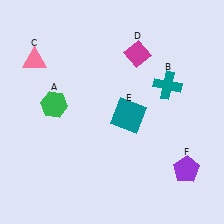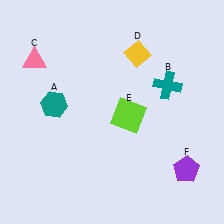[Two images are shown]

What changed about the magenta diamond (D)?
In Image 1, D is magenta. In Image 2, it changed to yellow.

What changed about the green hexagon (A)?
In Image 1, A is green. In Image 2, it changed to teal.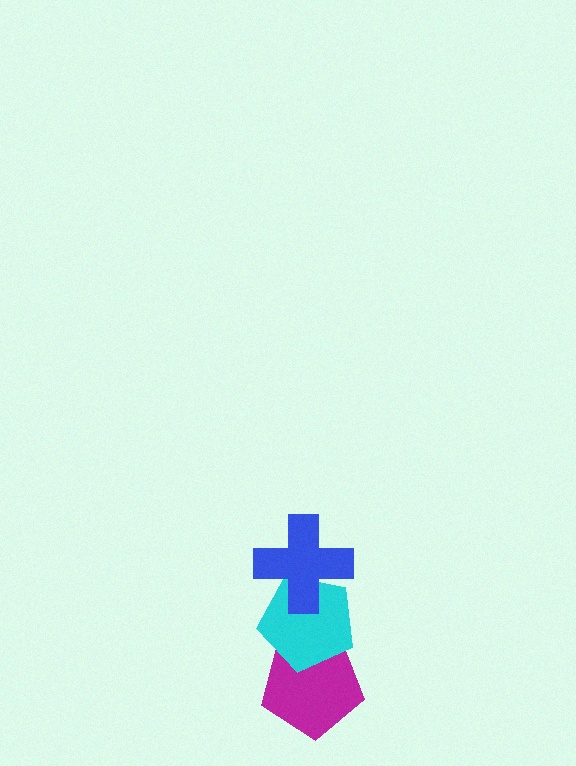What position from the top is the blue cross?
The blue cross is 1st from the top.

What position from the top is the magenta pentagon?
The magenta pentagon is 3rd from the top.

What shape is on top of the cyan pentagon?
The blue cross is on top of the cyan pentagon.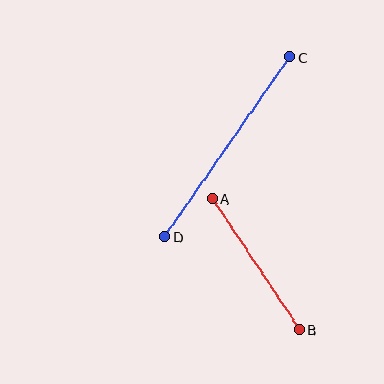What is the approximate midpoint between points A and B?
The midpoint is at approximately (256, 264) pixels.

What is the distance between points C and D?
The distance is approximately 219 pixels.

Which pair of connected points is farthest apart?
Points C and D are farthest apart.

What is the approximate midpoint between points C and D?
The midpoint is at approximately (227, 147) pixels.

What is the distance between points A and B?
The distance is approximately 157 pixels.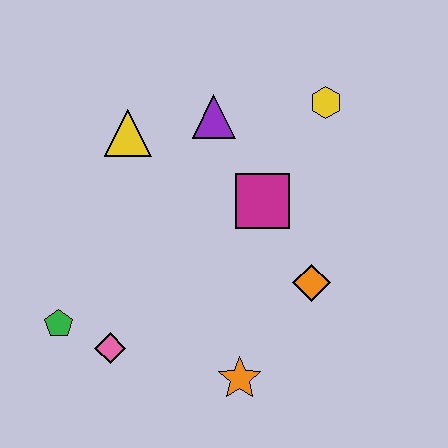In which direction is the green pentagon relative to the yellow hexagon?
The green pentagon is to the left of the yellow hexagon.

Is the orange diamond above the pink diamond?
Yes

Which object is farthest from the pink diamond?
The yellow hexagon is farthest from the pink diamond.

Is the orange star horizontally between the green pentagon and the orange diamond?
Yes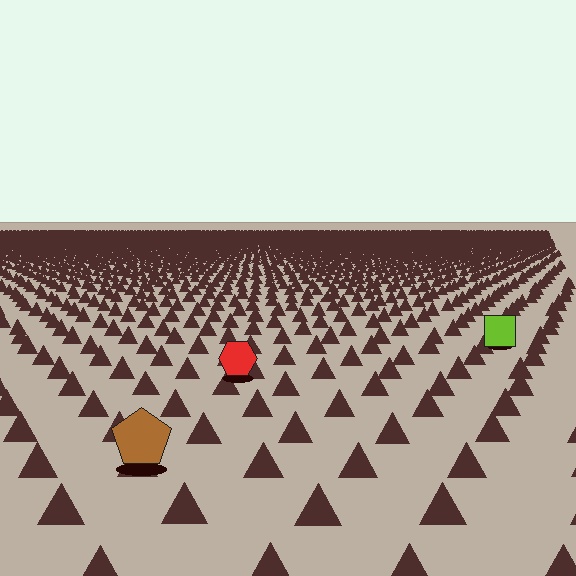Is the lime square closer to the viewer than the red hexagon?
No. The red hexagon is closer — you can tell from the texture gradient: the ground texture is coarser near it.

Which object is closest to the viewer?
The brown pentagon is closest. The texture marks near it are larger and more spread out.